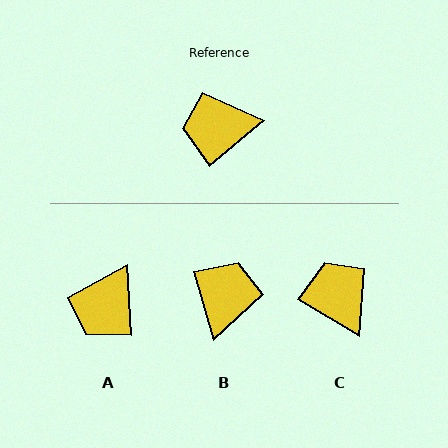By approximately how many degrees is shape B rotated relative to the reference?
Approximately 114 degrees clockwise.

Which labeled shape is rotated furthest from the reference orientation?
B, about 114 degrees away.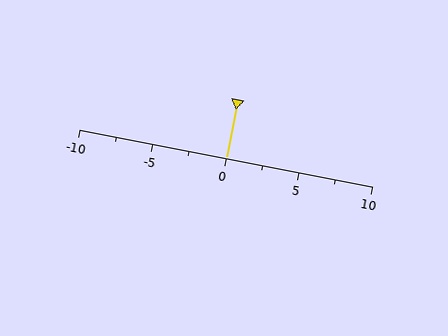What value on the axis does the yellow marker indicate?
The marker indicates approximately 0.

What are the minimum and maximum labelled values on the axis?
The axis runs from -10 to 10.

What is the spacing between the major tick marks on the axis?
The major ticks are spaced 5 apart.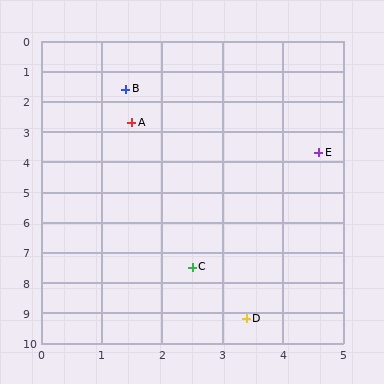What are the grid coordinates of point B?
Point B is at approximately (1.4, 1.6).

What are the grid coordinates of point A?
Point A is at approximately (1.5, 2.7).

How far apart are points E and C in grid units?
Points E and C are about 4.3 grid units apart.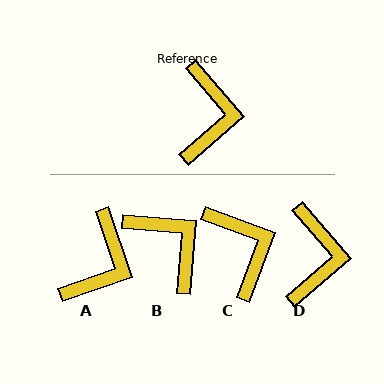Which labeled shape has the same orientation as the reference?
D.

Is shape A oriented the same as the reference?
No, it is off by about 22 degrees.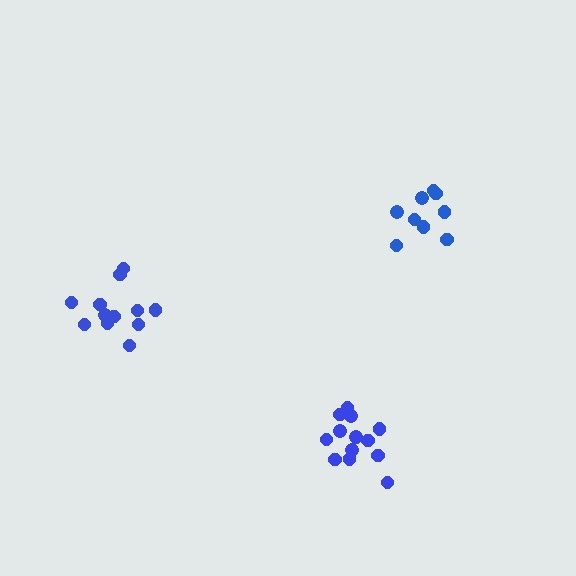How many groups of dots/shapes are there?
There are 3 groups.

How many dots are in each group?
Group 1: 14 dots, Group 2: 9 dots, Group 3: 12 dots (35 total).